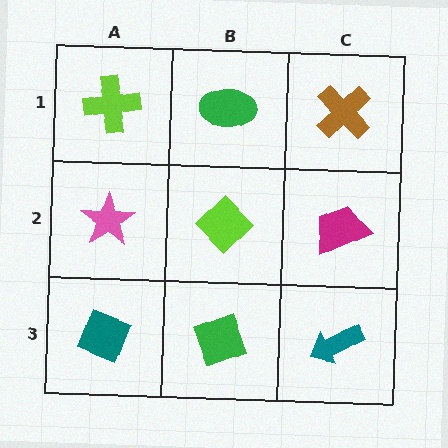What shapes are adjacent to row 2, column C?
A brown cross (row 1, column C), a teal arrow (row 3, column C), a lime diamond (row 2, column B).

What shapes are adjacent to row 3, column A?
A pink star (row 2, column A), a green diamond (row 3, column B).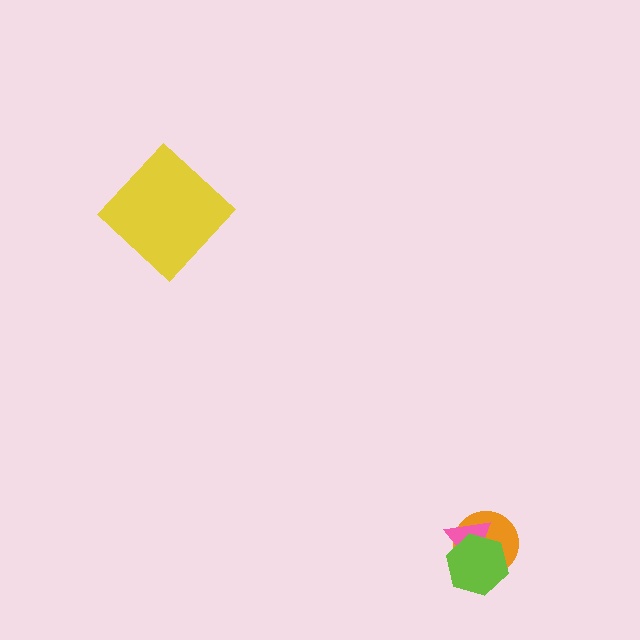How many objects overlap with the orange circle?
2 objects overlap with the orange circle.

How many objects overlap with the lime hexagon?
2 objects overlap with the lime hexagon.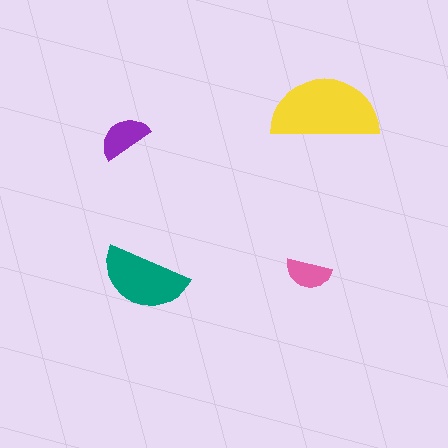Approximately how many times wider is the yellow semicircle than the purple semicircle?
About 2 times wider.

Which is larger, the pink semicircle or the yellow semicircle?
The yellow one.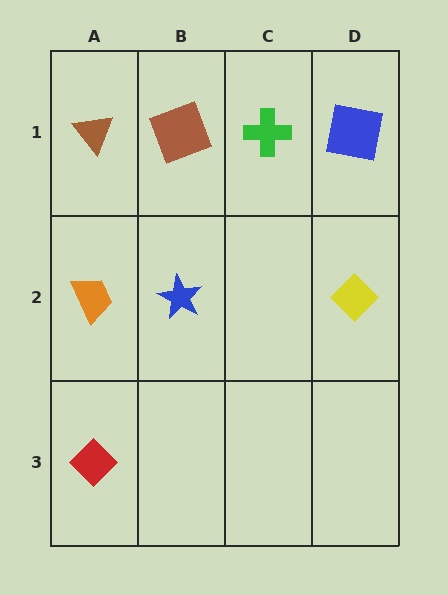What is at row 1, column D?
A blue square.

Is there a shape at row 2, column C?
No, that cell is empty.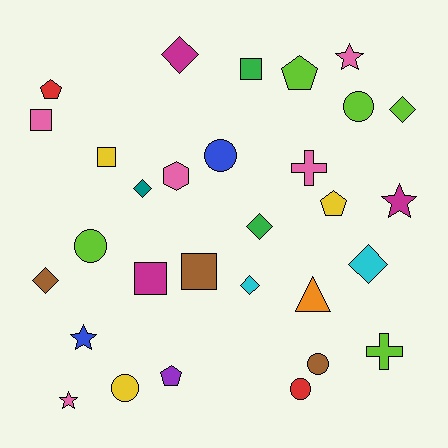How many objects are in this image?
There are 30 objects.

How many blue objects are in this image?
There are 2 blue objects.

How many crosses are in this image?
There are 2 crosses.